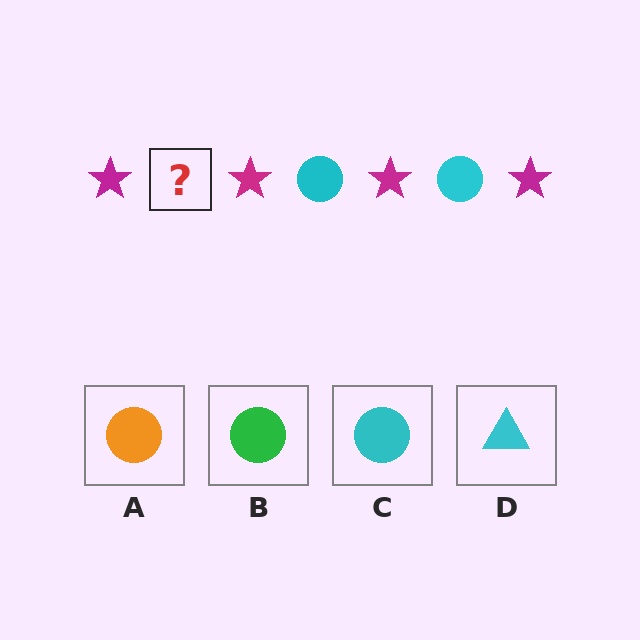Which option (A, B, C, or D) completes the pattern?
C.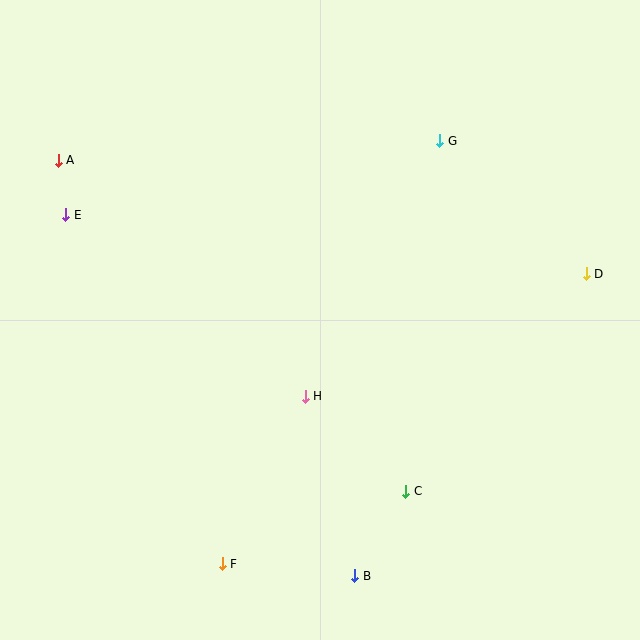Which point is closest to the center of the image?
Point H at (305, 396) is closest to the center.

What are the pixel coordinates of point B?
Point B is at (355, 576).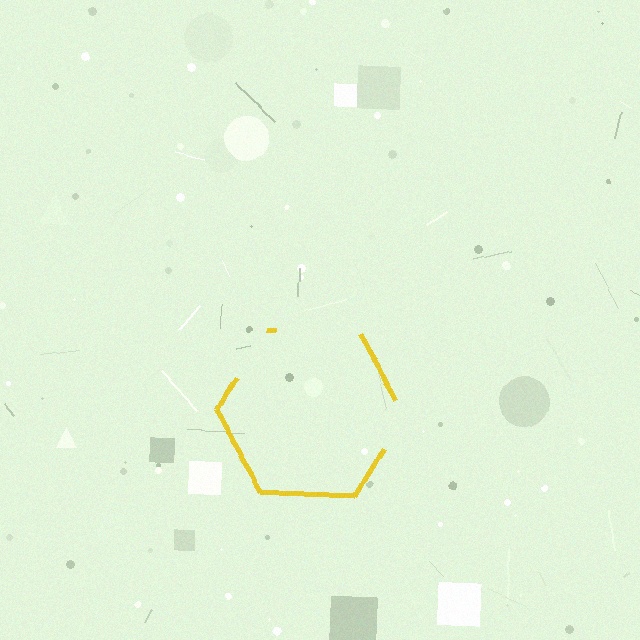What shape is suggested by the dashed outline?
The dashed outline suggests a hexagon.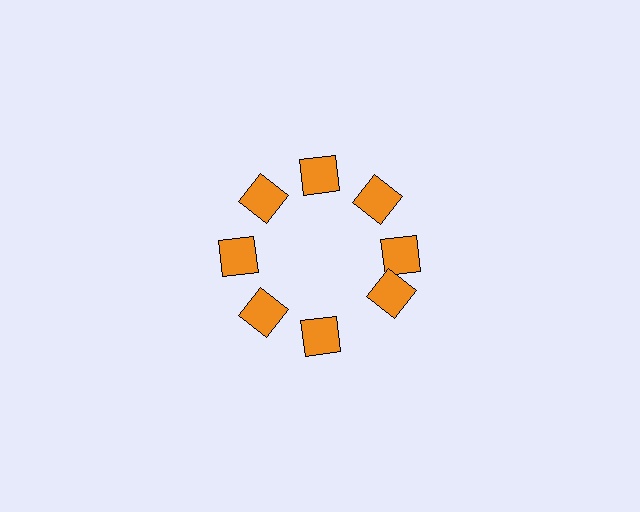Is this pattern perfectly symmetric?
No. The 8 orange squares are arranged in a ring, but one element near the 4 o'clock position is rotated out of alignment along the ring, breaking the 8-fold rotational symmetry.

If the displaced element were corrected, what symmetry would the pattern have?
It would have 8-fold rotational symmetry — the pattern would map onto itself every 45 degrees.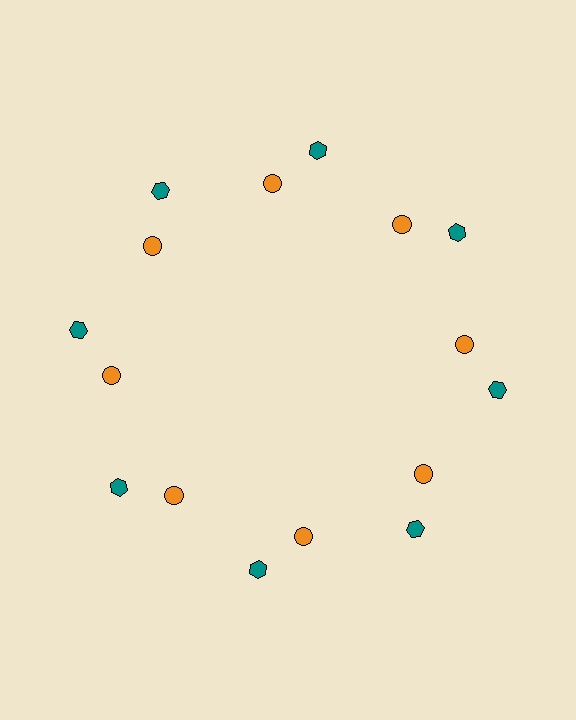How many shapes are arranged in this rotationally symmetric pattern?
There are 16 shapes, arranged in 8 groups of 2.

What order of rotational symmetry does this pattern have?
This pattern has 8-fold rotational symmetry.